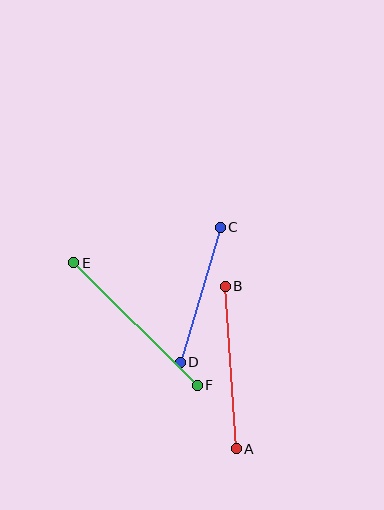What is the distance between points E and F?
The distance is approximately 174 pixels.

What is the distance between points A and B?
The distance is approximately 162 pixels.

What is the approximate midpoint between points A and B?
The midpoint is at approximately (231, 368) pixels.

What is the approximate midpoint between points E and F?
The midpoint is at approximately (136, 324) pixels.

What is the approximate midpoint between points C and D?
The midpoint is at approximately (200, 295) pixels.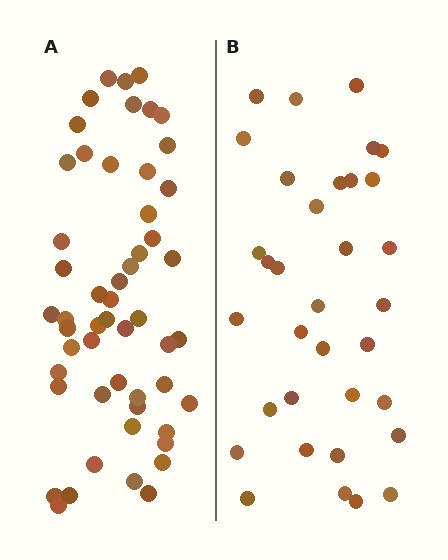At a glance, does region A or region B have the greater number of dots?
Region A (the left region) has more dots.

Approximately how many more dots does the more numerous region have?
Region A has approximately 20 more dots than region B.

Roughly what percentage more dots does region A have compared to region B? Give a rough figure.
About 55% more.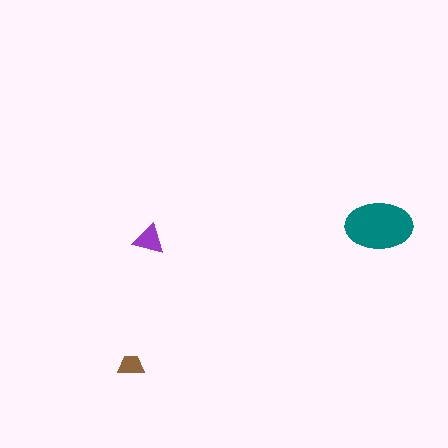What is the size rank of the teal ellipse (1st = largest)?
1st.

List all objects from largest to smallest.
The teal ellipse, the purple triangle, the brown trapezoid.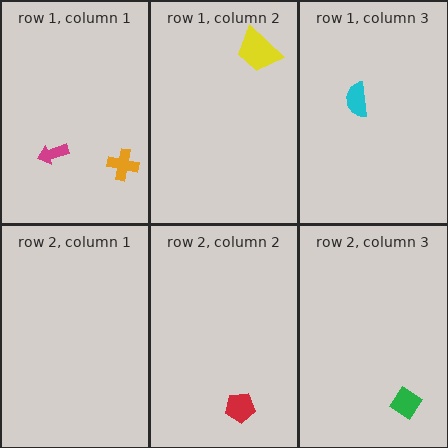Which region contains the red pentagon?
The row 2, column 2 region.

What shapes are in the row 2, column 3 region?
The green diamond.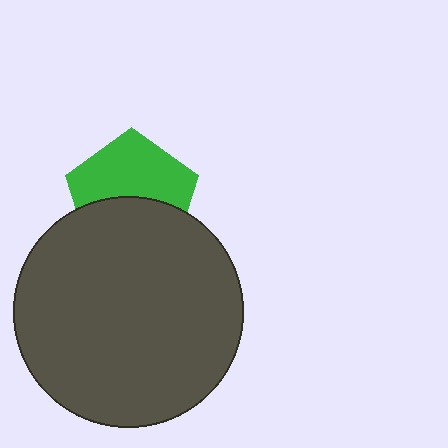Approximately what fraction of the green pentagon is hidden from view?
Roughly 46% of the green pentagon is hidden behind the dark gray circle.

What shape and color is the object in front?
The object in front is a dark gray circle.